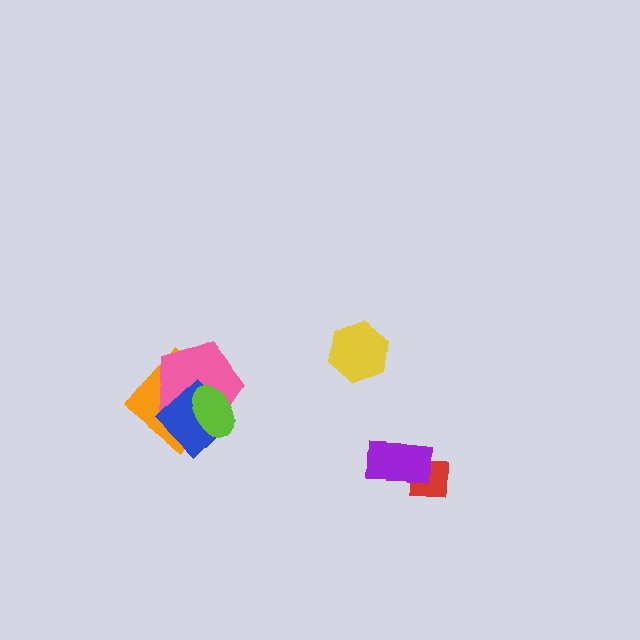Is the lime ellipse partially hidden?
No, no other shape covers it.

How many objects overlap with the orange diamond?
3 objects overlap with the orange diamond.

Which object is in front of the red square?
The purple rectangle is in front of the red square.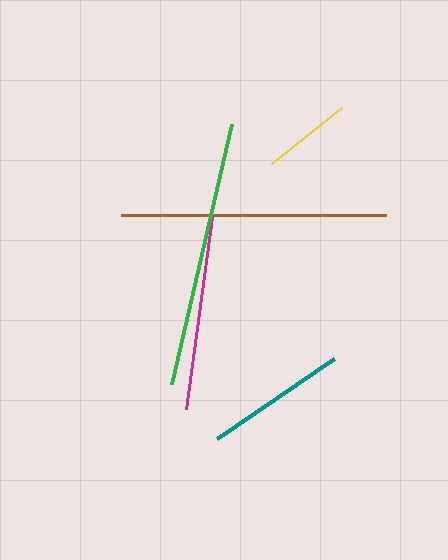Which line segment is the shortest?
The yellow line is the shortest at approximately 90 pixels.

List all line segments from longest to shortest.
From longest to shortest: green, brown, magenta, teal, yellow.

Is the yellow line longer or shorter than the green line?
The green line is longer than the yellow line.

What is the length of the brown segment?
The brown segment is approximately 264 pixels long.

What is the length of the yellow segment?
The yellow segment is approximately 90 pixels long.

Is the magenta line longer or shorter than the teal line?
The magenta line is longer than the teal line.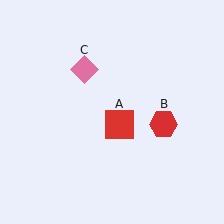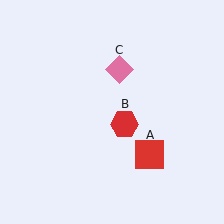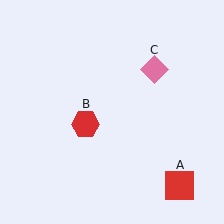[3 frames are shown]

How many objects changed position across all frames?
3 objects changed position: red square (object A), red hexagon (object B), pink diamond (object C).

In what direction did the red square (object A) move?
The red square (object A) moved down and to the right.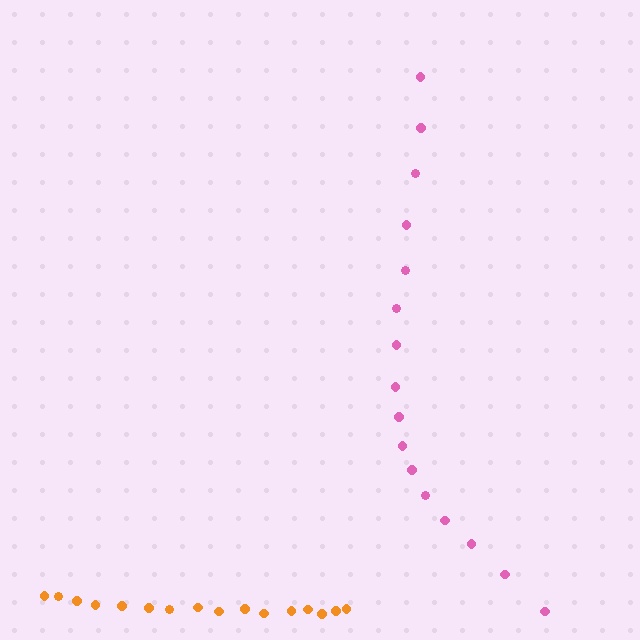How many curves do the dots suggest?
There are 2 distinct paths.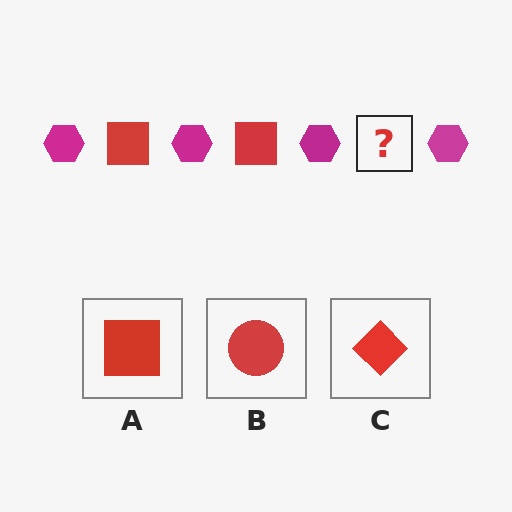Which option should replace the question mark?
Option A.